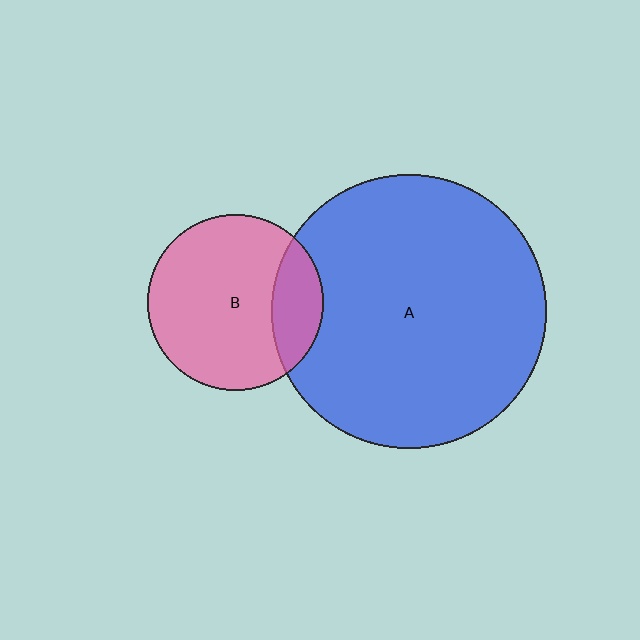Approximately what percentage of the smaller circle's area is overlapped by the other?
Approximately 20%.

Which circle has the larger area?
Circle A (blue).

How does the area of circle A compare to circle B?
Approximately 2.4 times.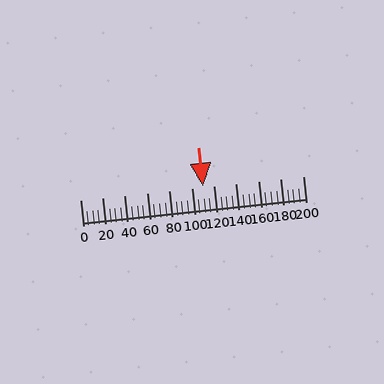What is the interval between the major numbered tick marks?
The major tick marks are spaced 20 units apart.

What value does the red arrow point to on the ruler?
The red arrow points to approximately 110.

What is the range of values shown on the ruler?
The ruler shows values from 0 to 200.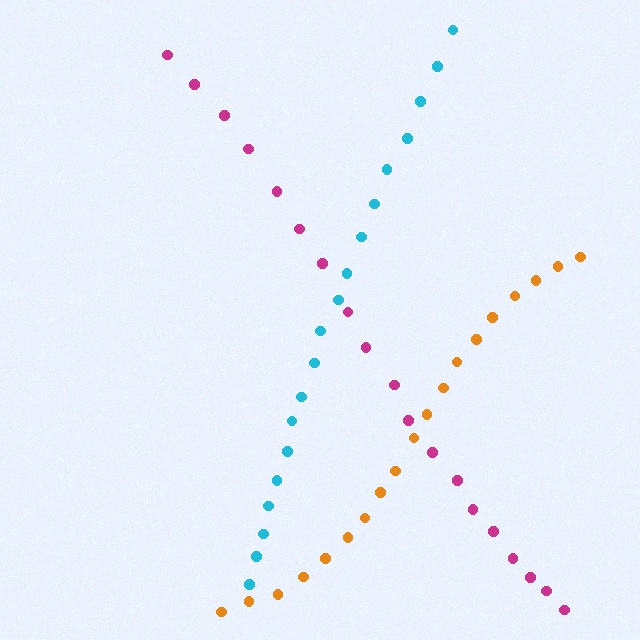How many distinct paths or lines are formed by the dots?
There are 3 distinct paths.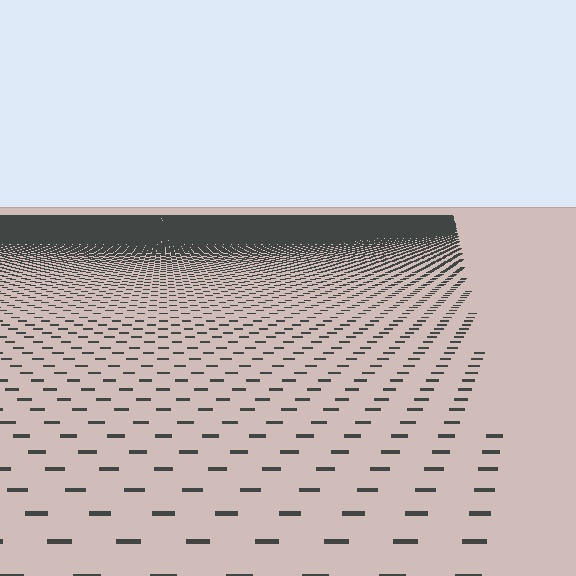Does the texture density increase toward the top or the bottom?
Density increases toward the top.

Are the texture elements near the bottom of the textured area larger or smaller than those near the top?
Larger. Near the bottom, elements are closer to the viewer and appear at a bigger on-screen size.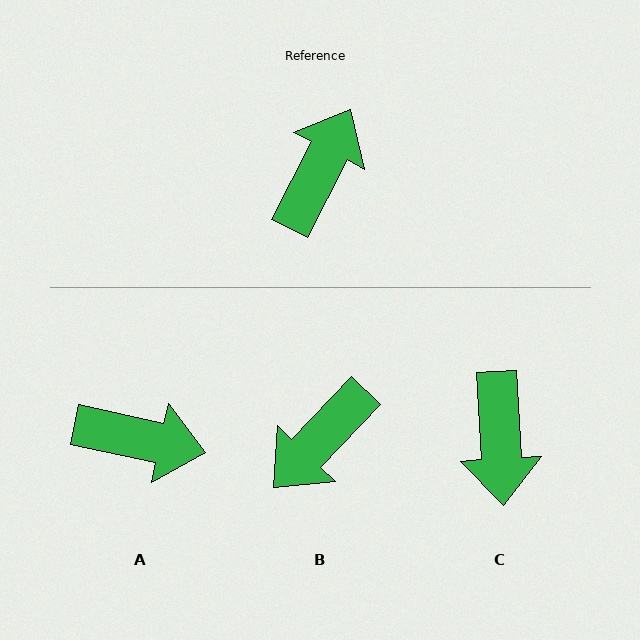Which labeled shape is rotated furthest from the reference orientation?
B, about 163 degrees away.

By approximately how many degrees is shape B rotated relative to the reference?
Approximately 163 degrees counter-clockwise.